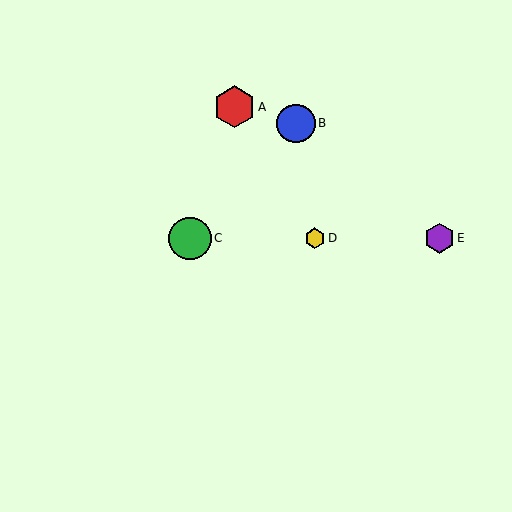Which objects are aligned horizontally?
Objects C, D, E are aligned horizontally.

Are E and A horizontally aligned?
No, E is at y≈238 and A is at y≈107.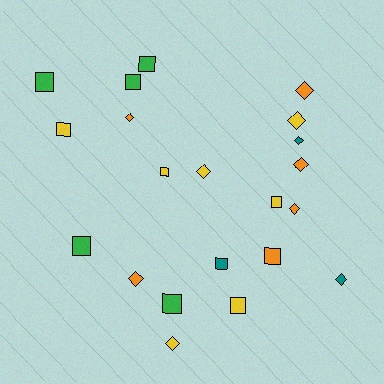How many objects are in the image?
There are 21 objects.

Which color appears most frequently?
Yellow, with 7 objects.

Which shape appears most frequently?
Square, with 11 objects.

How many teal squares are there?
There is 1 teal square.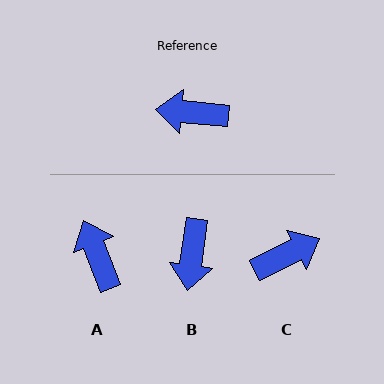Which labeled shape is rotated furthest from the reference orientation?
C, about 148 degrees away.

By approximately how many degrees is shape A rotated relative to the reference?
Approximately 63 degrees clockwise.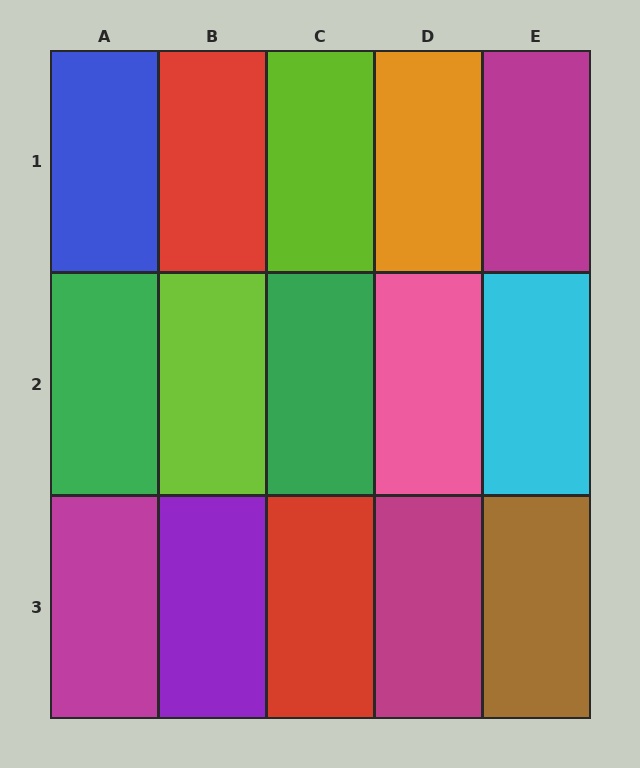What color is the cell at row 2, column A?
Green.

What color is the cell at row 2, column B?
Lime.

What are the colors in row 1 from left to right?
Blue, red, lime, orange, magenta.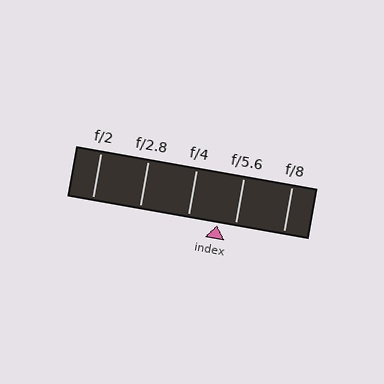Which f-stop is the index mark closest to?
The index mark is closest to f/5.6.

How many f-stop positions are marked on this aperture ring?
There are 5 f-stop positions marked.